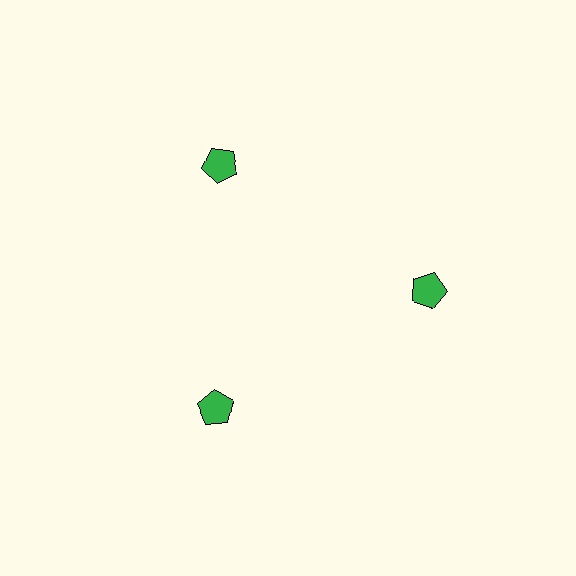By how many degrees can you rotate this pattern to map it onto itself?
The pattern maps onto itself every 120 degrees of rotation.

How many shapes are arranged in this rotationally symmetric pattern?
There are 3 shapes, arranged in 3 groups of 1.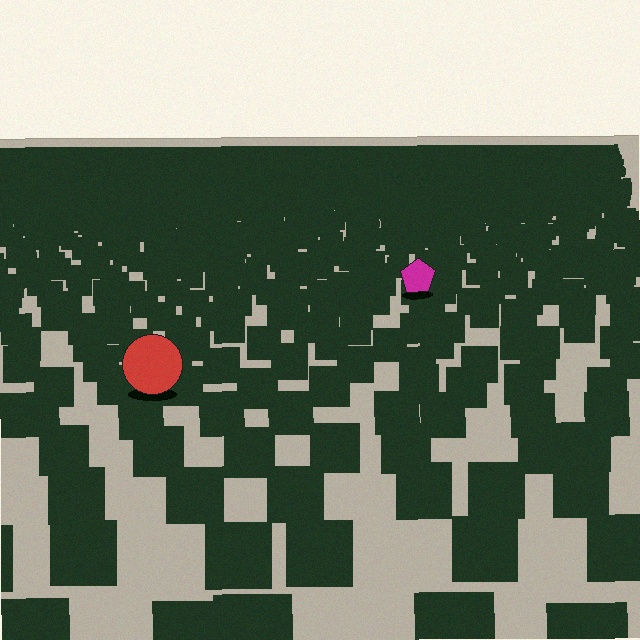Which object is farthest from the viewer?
The magenta pentagon is farthest from the viewer. It appears smaller and the ground texture around it is denser.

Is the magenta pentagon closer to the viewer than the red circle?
No. The red circle is closer — you can tell from the texture gradient: the ground texture is coarser near it.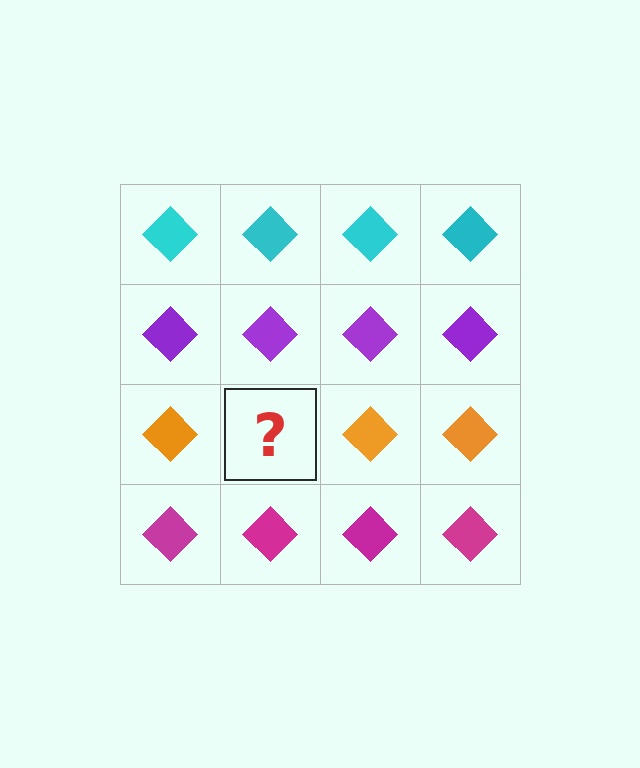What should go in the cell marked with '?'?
The missing cell should contain an orange diamond.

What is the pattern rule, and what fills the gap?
The rule is that each row has a consistent color. The gap should be filled with an orange diamond.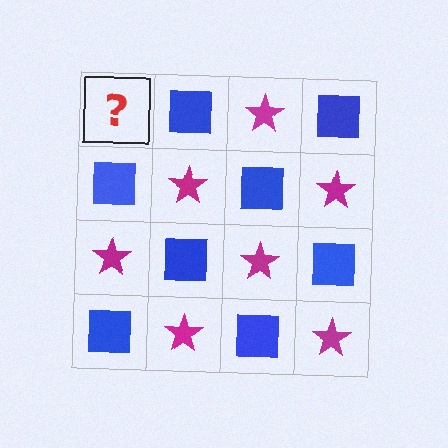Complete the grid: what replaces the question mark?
The question mark should be replaced with a magenta star.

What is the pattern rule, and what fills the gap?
The rule is that it alternates magenta star and blue square in a checkerboard pattern. The gap should be filled with a magenta star.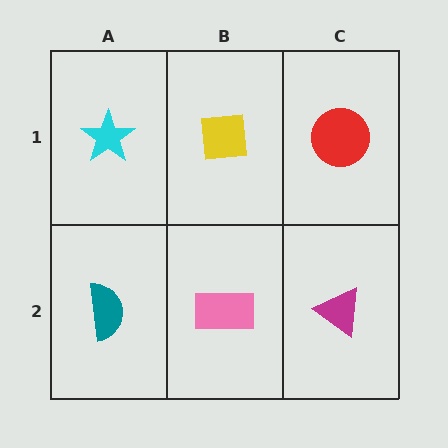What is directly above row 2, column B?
A yellow square.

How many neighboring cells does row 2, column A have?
2.